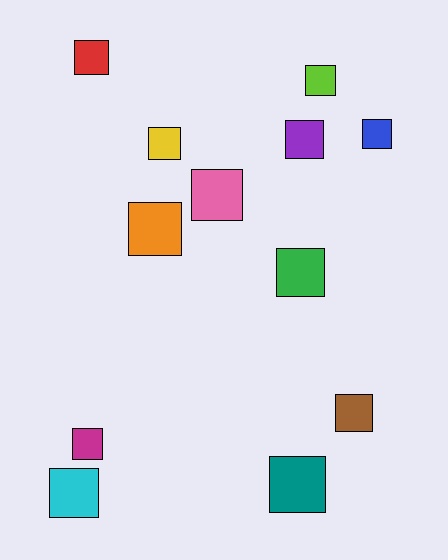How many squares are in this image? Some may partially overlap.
There are 12 squares.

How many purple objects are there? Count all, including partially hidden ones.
There is 1 purple object.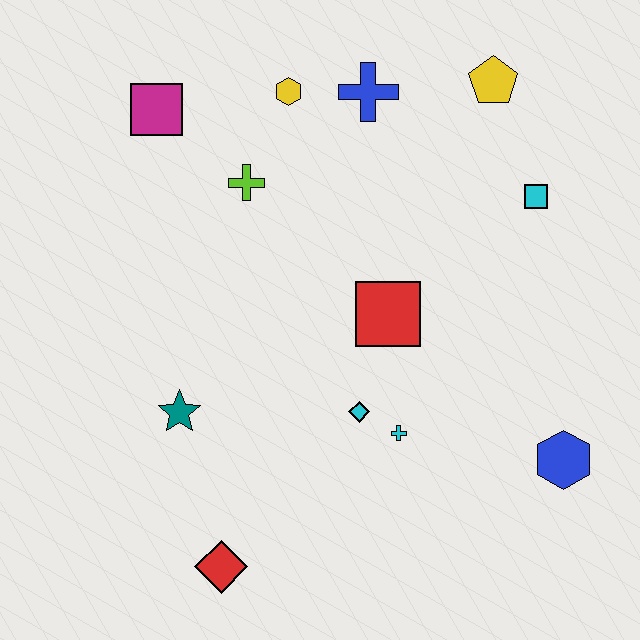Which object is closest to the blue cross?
The yellow hexagon is closest to the blue cross.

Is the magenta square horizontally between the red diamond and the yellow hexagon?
No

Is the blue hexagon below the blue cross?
Yes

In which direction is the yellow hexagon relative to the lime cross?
The yellow hexagon is above the lime cross.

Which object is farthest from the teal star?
The yellow pentagon is farthest from the teal star.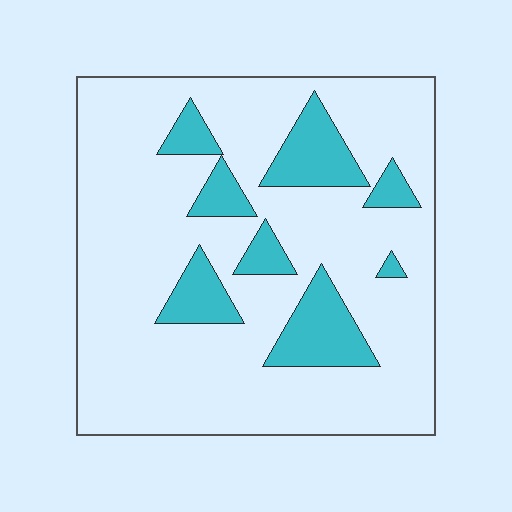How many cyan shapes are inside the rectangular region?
8.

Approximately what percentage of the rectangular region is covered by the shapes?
Approximately 20%.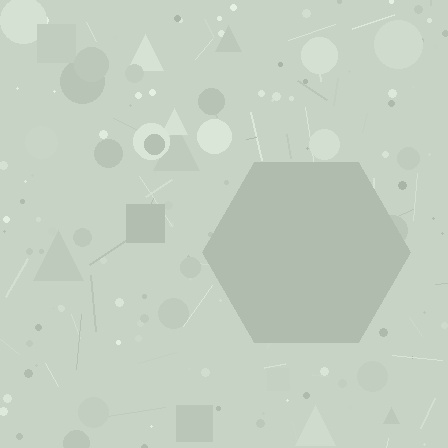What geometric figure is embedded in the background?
A hexagon is embedded in the background.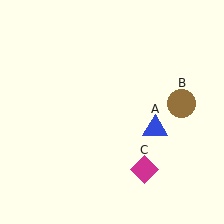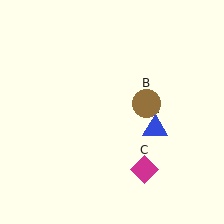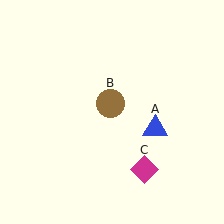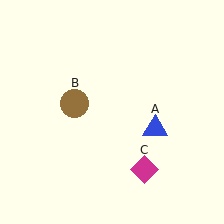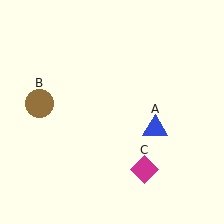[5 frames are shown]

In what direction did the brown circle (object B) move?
The brown circle (object B) moved left.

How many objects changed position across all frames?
1 object changed position: brown circle (object B).